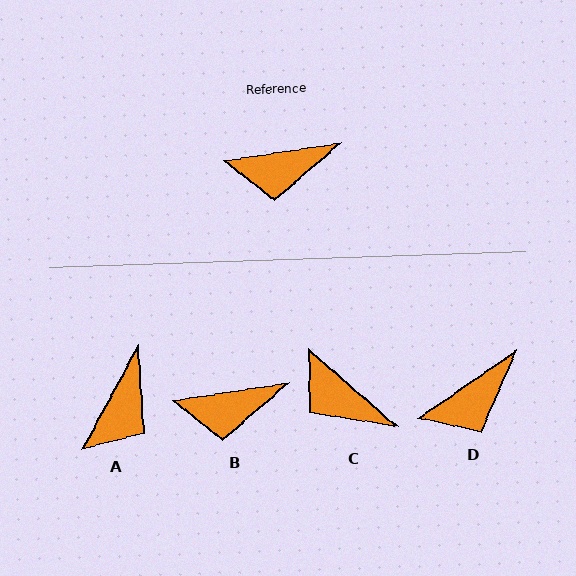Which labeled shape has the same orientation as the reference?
B.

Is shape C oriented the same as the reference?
No, it is off by about 50 degrees.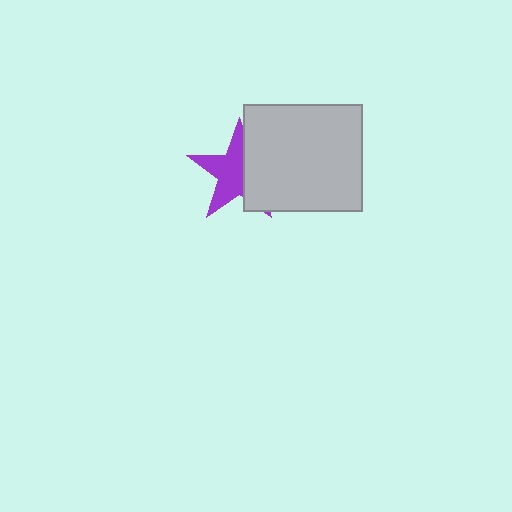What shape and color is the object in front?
The object in front is a light gray rectangle.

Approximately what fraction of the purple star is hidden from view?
Roughly 41% of the purple star is hidden behind the light gray rectangle.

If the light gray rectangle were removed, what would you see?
You would see the complete purple star.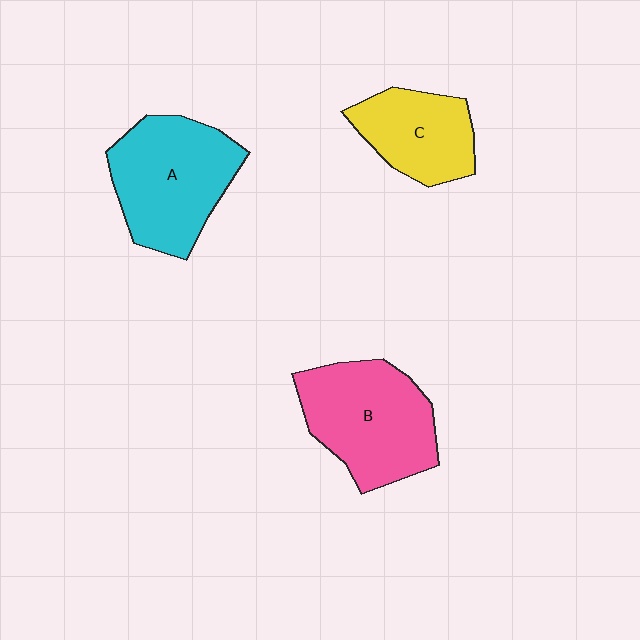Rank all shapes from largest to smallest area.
From largest to smallest: A (cyan), B (pink), C (yellow).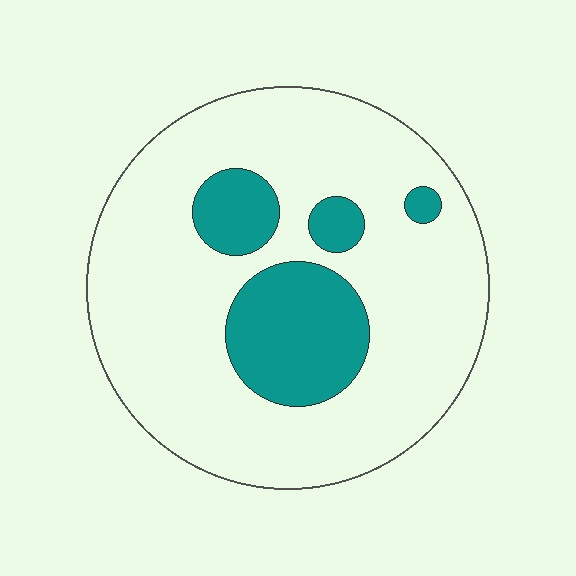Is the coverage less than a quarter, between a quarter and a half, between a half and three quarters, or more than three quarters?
Less than a quarter.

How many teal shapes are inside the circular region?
4.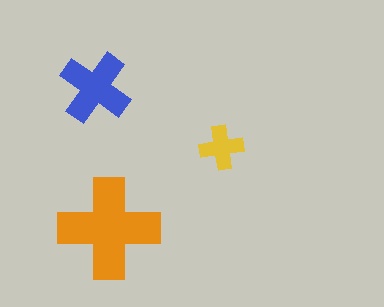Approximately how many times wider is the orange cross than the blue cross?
About 1.5 times wider.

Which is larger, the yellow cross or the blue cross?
The blue one.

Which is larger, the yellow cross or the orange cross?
The orange one.